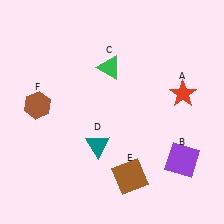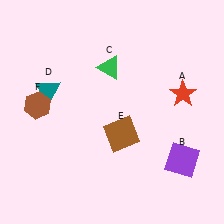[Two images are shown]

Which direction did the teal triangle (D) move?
The teal triangle (D) moved up.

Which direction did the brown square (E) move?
The brown square (E) moved up.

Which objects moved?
The objects that moved are: the teal triangle (D), the brown square (E).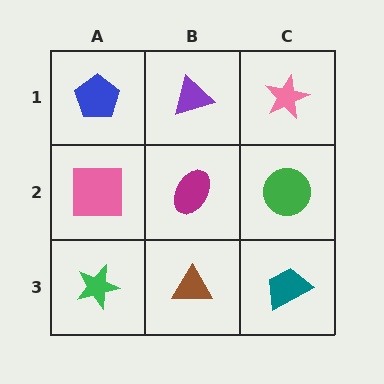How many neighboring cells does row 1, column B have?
3.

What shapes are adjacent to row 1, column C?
A green circle (row 2, column C), a purple triangle (row 1, column B).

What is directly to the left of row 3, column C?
A brown triangle.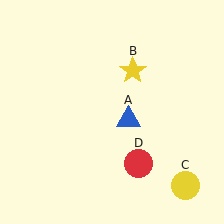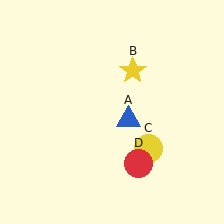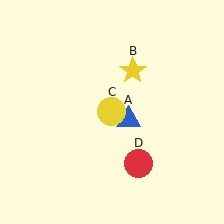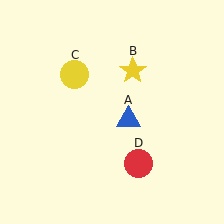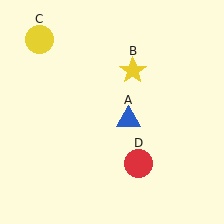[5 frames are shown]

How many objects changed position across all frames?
1 object changed position: yellow circle (object C).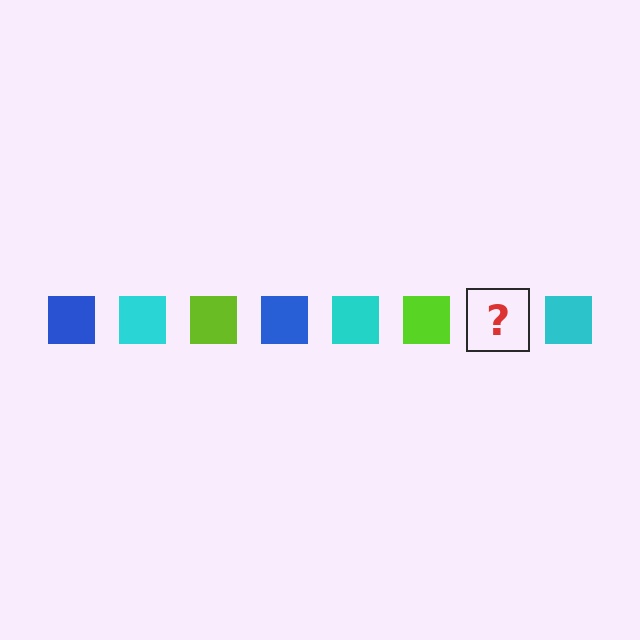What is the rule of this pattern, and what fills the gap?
The rule is that the pattern cycles through blue, cyan, lime squares. The gap should be filled with a blue square.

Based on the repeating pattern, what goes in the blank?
The blank should be a blue square.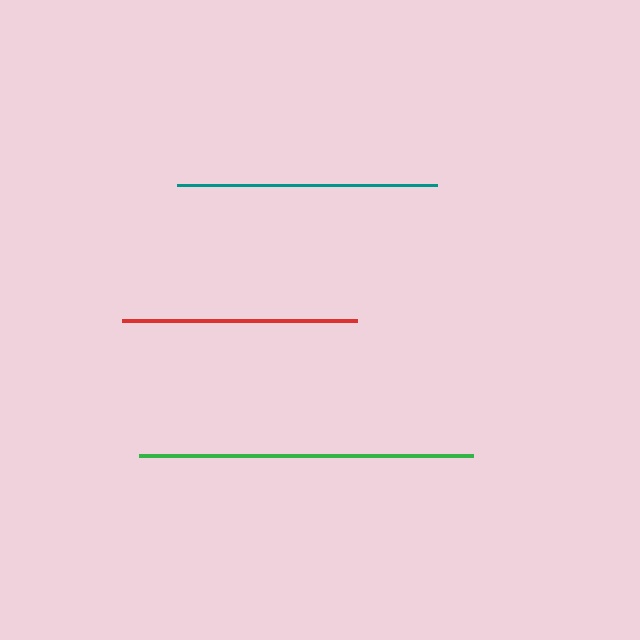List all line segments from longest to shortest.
From longest to shortest: green, teal, red.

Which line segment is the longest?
The green line is the longest at approximately 334 pixels.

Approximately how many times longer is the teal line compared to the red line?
The teal line is approximately 1.1 times the length of the red line.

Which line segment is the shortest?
The red line is the shortest at approximately 234 pixels.